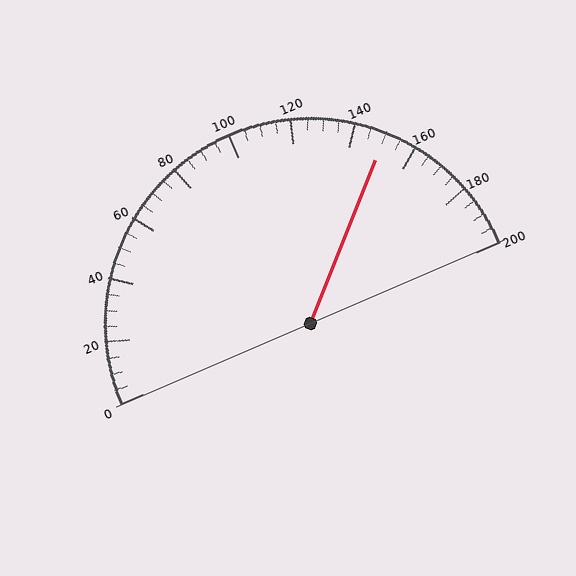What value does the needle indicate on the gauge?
The needle indicates approximately 150.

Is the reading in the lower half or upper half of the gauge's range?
The reading is in the upper half of the range (0 to 200).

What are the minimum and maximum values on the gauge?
The gauge ranges from 0 to 200.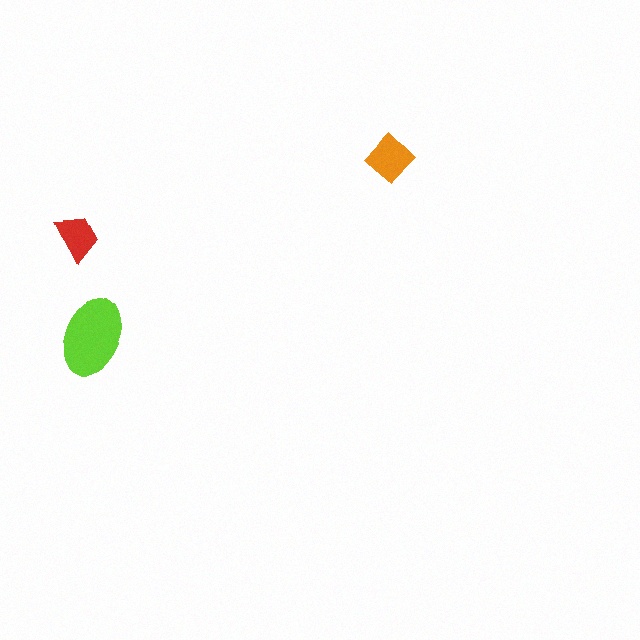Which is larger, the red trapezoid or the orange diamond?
The orange diamond.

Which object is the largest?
The lime ellipse.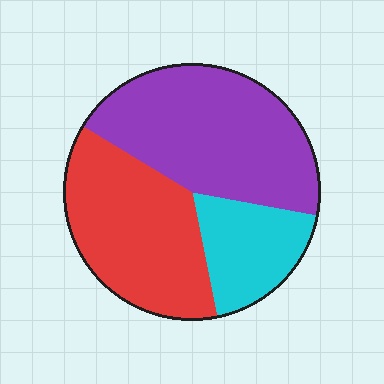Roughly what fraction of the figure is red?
Red covers around 35% of the figure.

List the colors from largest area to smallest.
From largest to smallest: purple, red, cyan.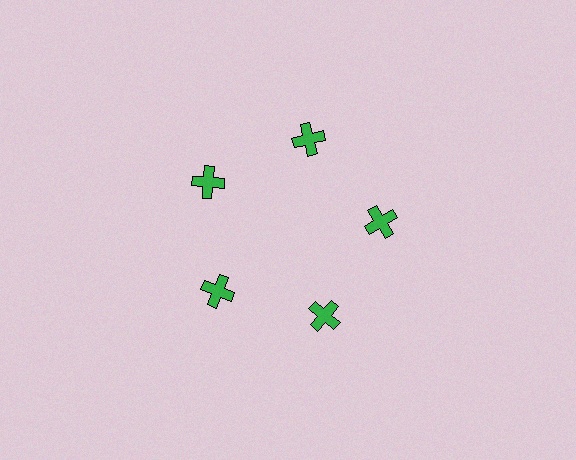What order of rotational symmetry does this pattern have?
This pattern has 5-fold rotational symmetry.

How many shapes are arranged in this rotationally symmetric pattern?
There are 5 shapes, arranged in 5 groups of 1.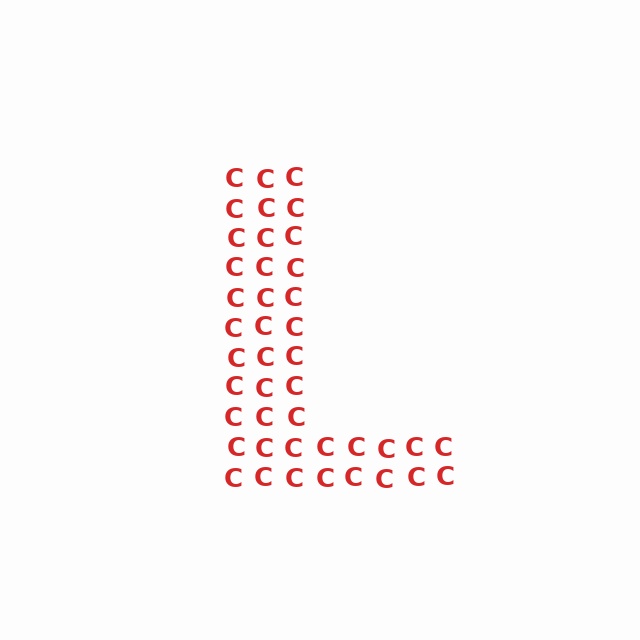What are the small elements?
The small elements are letter C's.